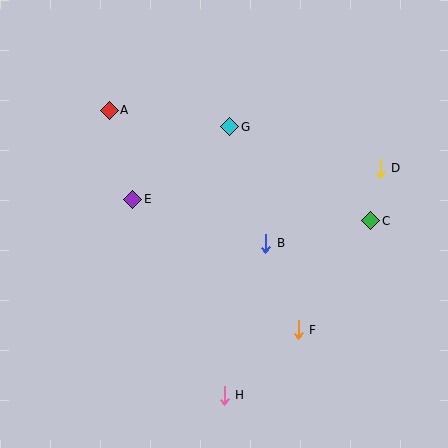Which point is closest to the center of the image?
Point B at (266, 243) is closest to the center.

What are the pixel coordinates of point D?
Point D is at (380, 168).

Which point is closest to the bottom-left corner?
Point H is closest to the bottom-left corner.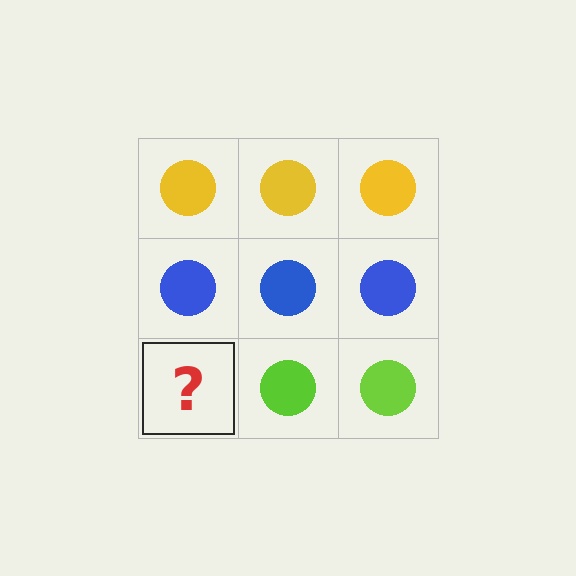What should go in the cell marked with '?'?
The missing cell should contain a lime circle.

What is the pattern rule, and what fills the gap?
The rule is that each row has a consistent color. The gap should be filled with a lime circle.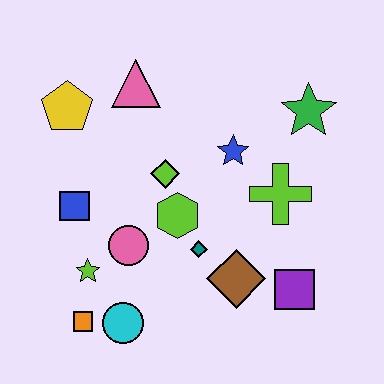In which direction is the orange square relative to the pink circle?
The orange square is below the pink circle.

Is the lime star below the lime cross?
Yes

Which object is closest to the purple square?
The brown diamond is closest to the purple square.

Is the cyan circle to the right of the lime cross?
No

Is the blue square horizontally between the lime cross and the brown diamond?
No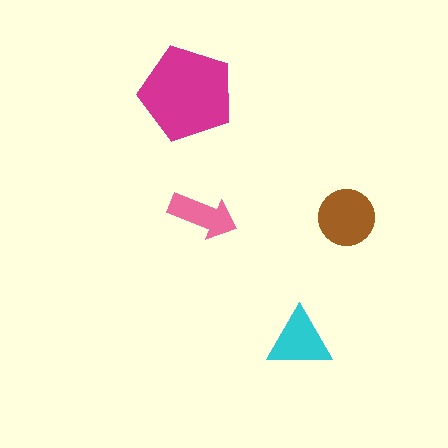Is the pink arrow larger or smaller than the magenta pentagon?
Smaller.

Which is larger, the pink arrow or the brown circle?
The brown circle.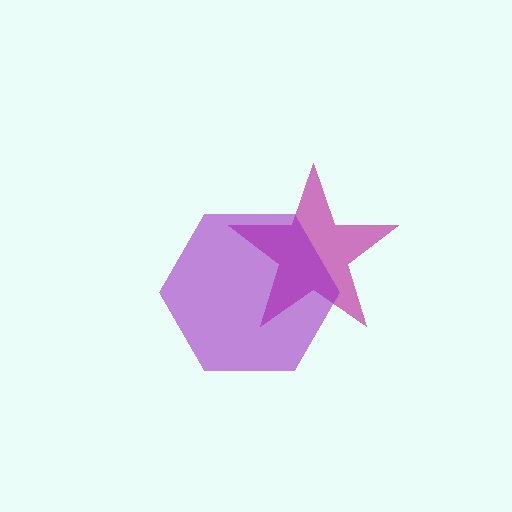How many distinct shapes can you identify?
There are 2 distinct shapes: a magenta star, a purple hexagon.